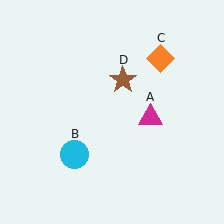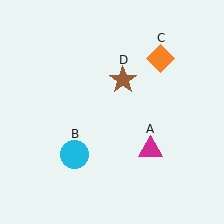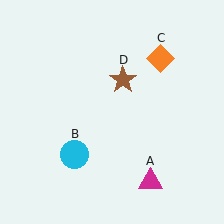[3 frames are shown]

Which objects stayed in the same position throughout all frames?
Cyan circle (object B) and orange diamond (object C) and brown star (object D) remained stationary.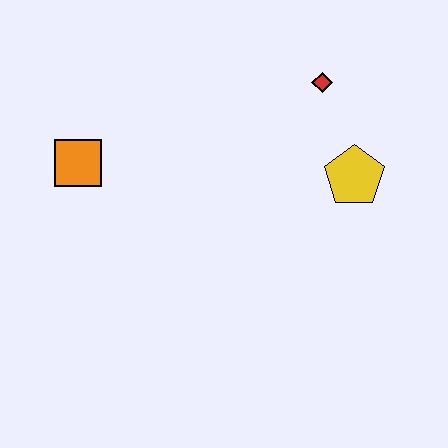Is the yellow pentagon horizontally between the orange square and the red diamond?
No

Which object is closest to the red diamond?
The yellow pentagon is closest to the red diamond.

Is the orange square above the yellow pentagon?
Yes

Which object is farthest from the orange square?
The yellow pentagon is farthest from the orange square.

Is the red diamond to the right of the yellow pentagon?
No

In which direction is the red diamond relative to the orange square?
The red diamond is to the right of the orange square.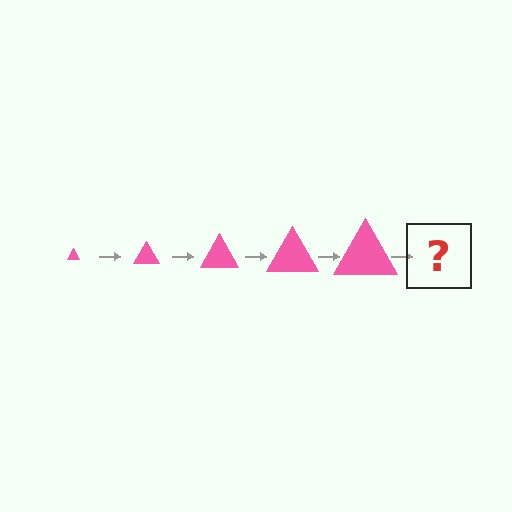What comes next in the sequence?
The next element should be a pink triangle, larger than the previous one.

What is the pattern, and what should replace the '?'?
The pattern is that the triangle gets progressively larger each step. The '?' should be a pink triangle, larger than the previous one.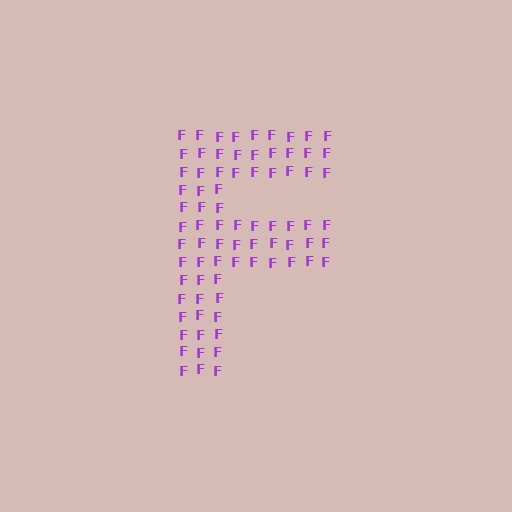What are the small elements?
The small elements are letter F's.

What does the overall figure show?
The overall figure shows the letter F.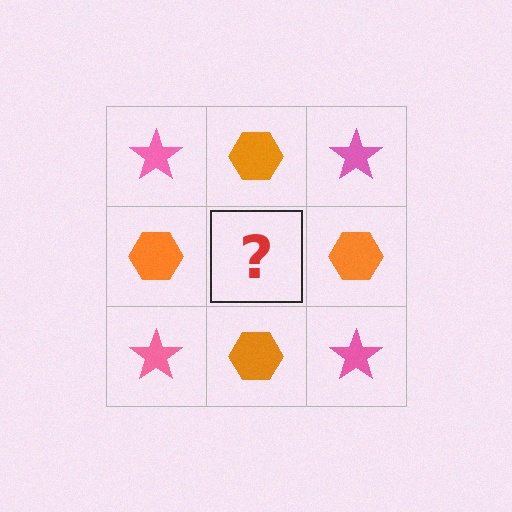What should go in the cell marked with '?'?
The missing cell should contain a pink star.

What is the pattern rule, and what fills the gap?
The rule is that it alternates pink star and orange hexagon in a checkerboard pattern. The gap should be filled with a pink star.